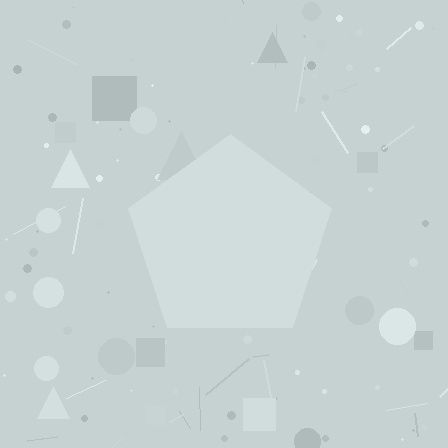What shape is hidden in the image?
A pentagon is hidden in the image.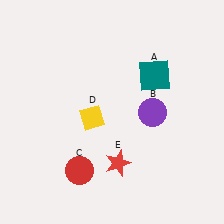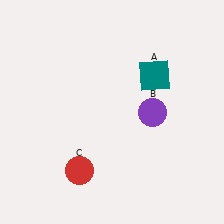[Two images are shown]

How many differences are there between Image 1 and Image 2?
There are 2 differences between the two images.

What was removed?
The red star (E), the yellow diamond (D) were removed in Image 2.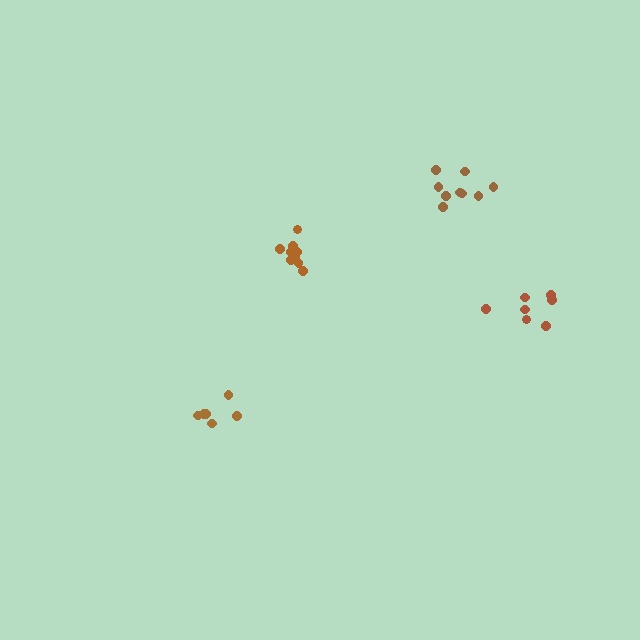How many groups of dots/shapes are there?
There are 4 groups.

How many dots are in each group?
Group 1: 6 dots, Group 2: 9 dots, Group 3: 9 dots, Group 4: 7 dots (31 total).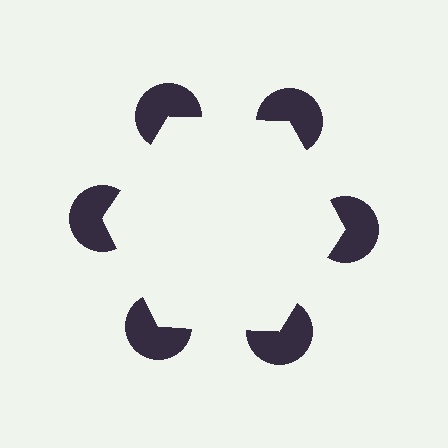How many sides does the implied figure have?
6 sides.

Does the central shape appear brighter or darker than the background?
It typically appears slightly brighter than the background, even though no actual brightness change is drawn.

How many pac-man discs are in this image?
There are 6 — one at each vertex of the illusory hexagon.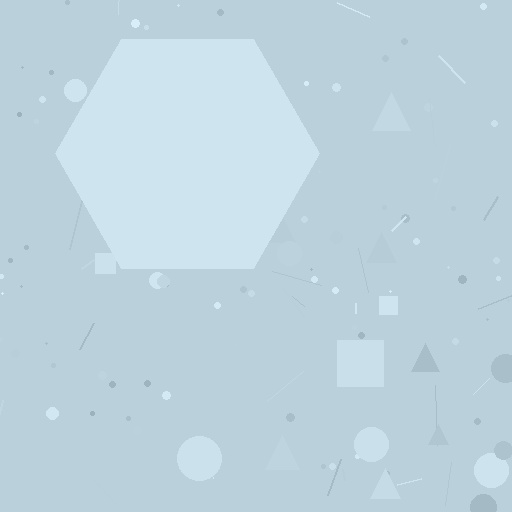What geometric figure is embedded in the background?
A hexagon is embedded in the background.